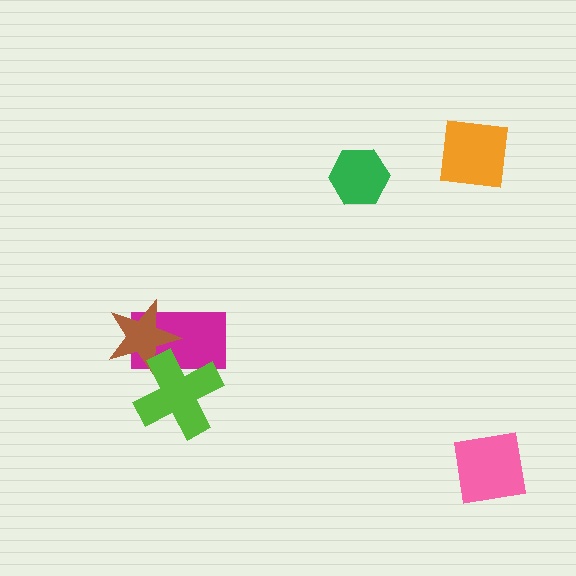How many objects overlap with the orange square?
0 objects overlap with the orange square.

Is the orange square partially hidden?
No, no other shape covers it.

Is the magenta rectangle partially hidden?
Yes, it is partially covered by another shape.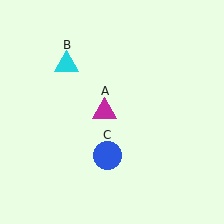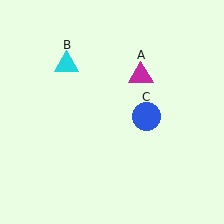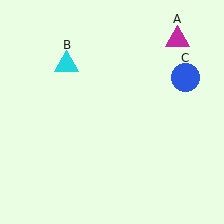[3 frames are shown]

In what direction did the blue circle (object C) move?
The blue circle (object C) moved up and to the right.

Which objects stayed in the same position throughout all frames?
Cyan triangle (object B) remained stationary.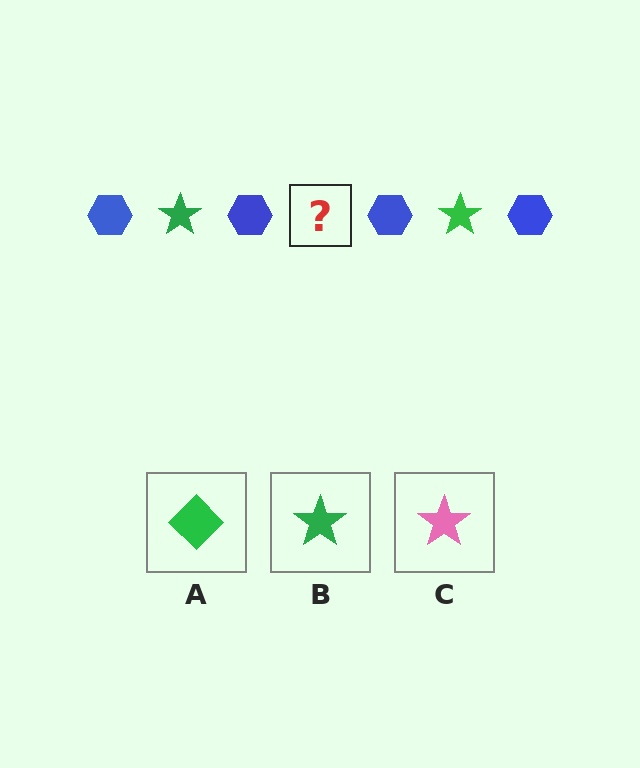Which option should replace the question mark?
Option B.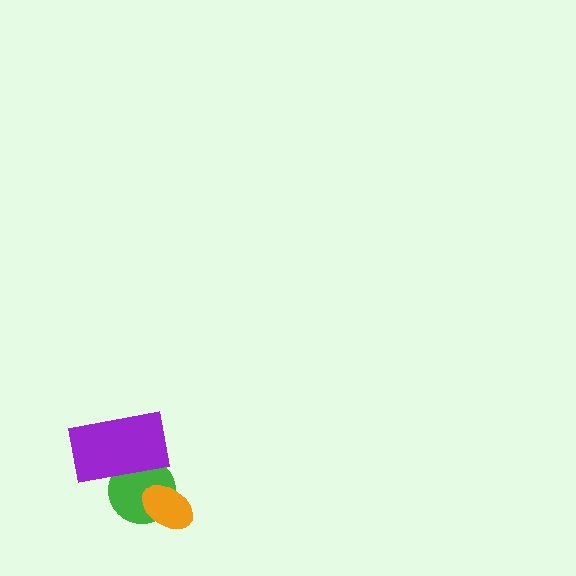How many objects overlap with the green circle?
2 objects overlap with the green circle.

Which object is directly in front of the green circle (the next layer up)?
The orange ellipse is directly in front of the green circle.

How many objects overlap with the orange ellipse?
1 object overlaps with the orange ellipse.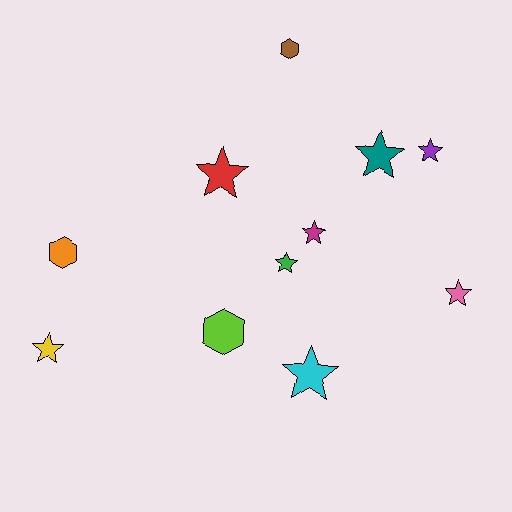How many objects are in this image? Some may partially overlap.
There are 11 objects.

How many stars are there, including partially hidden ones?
There are 8 stars.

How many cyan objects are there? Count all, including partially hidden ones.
There is 1 cyan object.